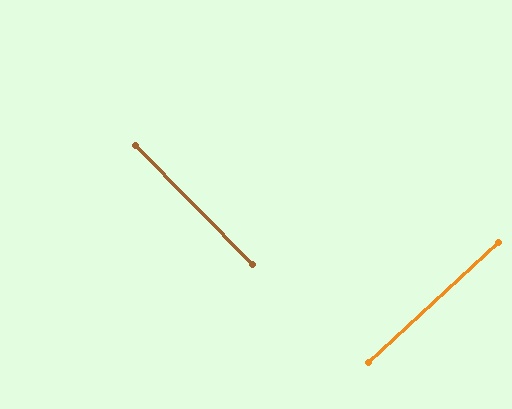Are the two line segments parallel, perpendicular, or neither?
Perpendicular — they meet at approximately 88°.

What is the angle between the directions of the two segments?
Approximately 88 degrees.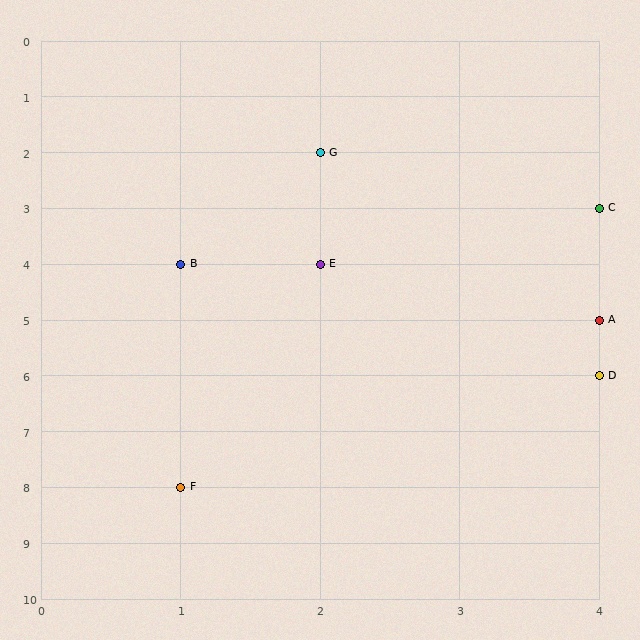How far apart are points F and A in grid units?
Points F and A are 3 columns and 3 rows apart (about 4.2 grid units diagonally).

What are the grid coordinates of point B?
Point B is at grid coordinates (1, 4).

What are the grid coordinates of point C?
Point C is at grid coordinates (4, 3).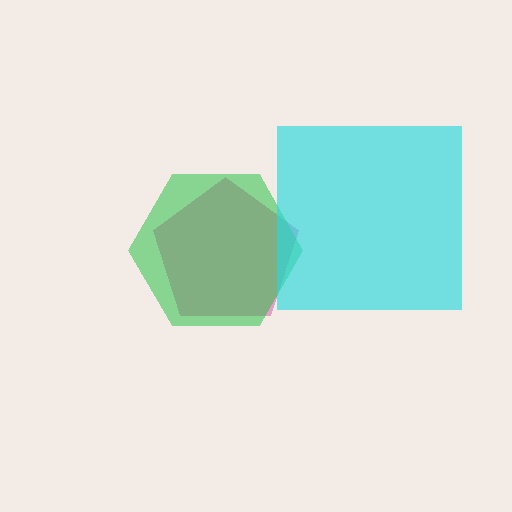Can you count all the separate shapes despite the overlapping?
Yes, there are 3 separate shapes.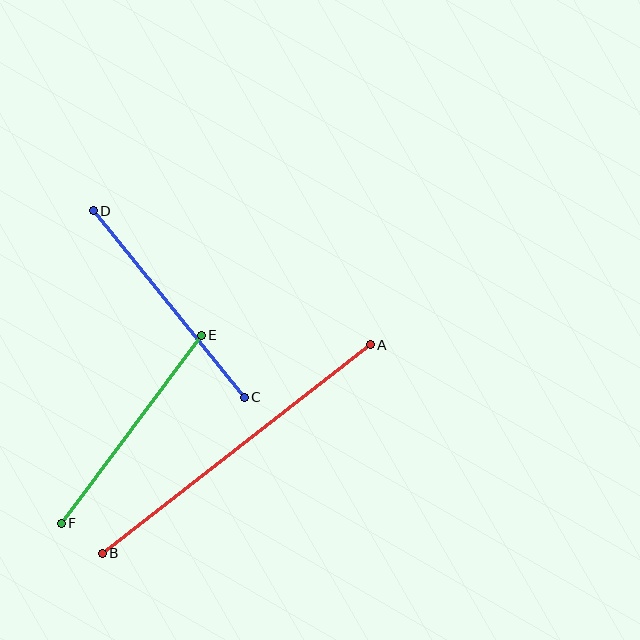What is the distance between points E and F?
The distance is approximately 234 pixels.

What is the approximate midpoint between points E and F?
The midpoint is at approximately (131, 429) pixels.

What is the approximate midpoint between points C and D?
The midpoint is at approximately (169, 304) pixels.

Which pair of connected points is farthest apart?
Points A and B are farthest apart.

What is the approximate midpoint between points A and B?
The midpoint is at approximately (236, 449) pixels.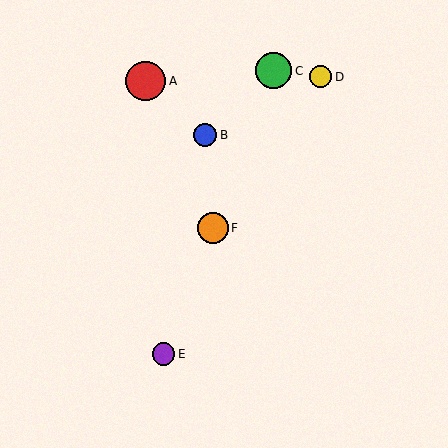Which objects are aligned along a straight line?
Objects C, E, F are aligned along a straight line.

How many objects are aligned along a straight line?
3 objects (C, E, F) are aligned along a straight line.